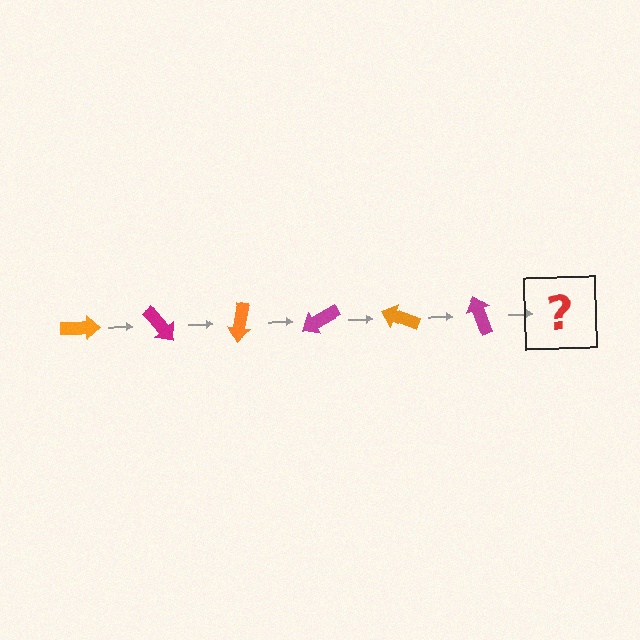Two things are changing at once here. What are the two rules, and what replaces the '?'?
The two rules are that it rotates 50 degrees each step and the color cycles through orange and magenta. The '?' should be an orange arrow, rotated 300 degrees from the start.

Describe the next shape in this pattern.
It should be an orange arrow, rotated 300 degrees from the start.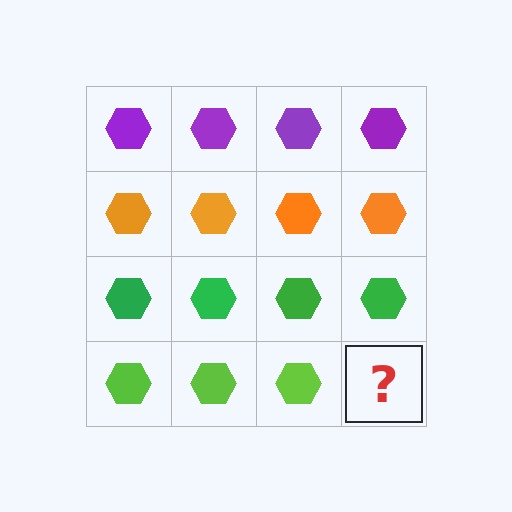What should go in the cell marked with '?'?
The missing cell should contain a lime hexagon.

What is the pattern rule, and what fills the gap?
The rule is that each row has a consistent color. The gap should be filled with a lime hexagon.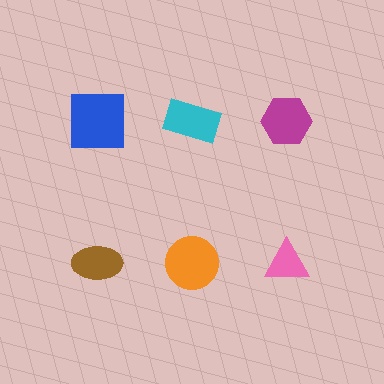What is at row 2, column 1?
A brown ellipse.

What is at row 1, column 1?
A blue square.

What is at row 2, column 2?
An orange circle.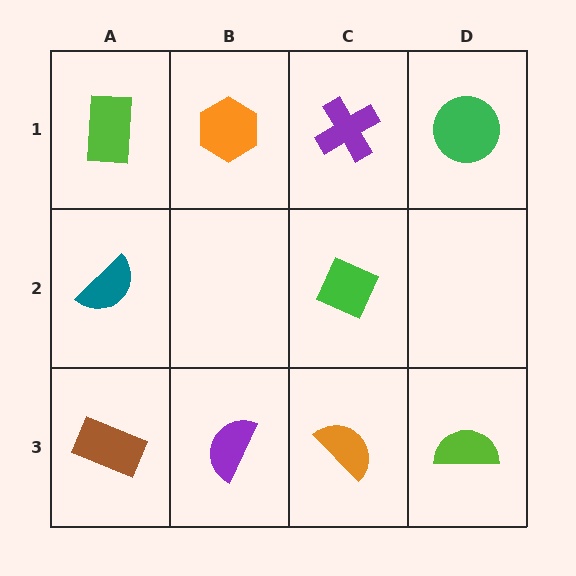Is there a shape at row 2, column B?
No, that cell is empty.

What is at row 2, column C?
A green diamond.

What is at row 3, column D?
A lime semicircle.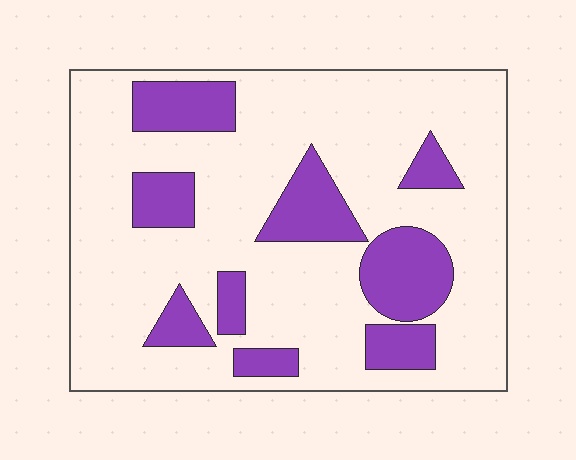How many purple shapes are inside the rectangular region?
9.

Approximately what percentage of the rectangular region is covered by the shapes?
Approximately 25%.